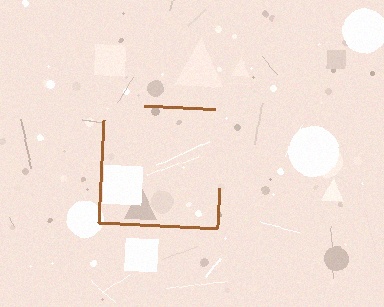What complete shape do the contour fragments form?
The contour fragments form a square.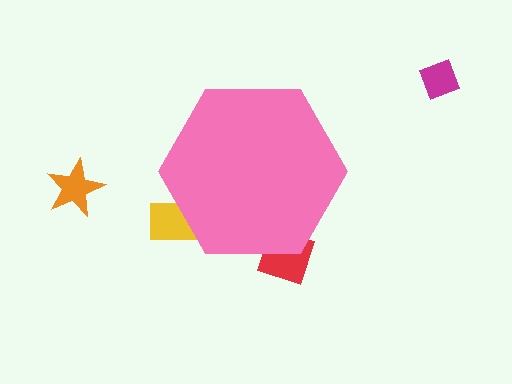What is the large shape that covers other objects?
A pink hexagon.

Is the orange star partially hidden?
No, the orange star is fully visible.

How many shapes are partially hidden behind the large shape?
2 shapes are partially hidden.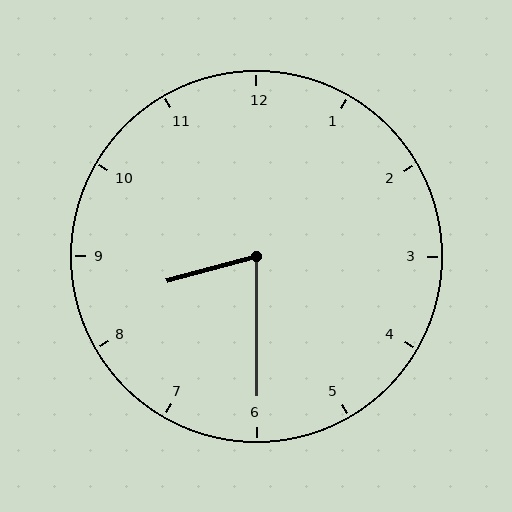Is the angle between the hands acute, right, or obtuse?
It is acute.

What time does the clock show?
8:30.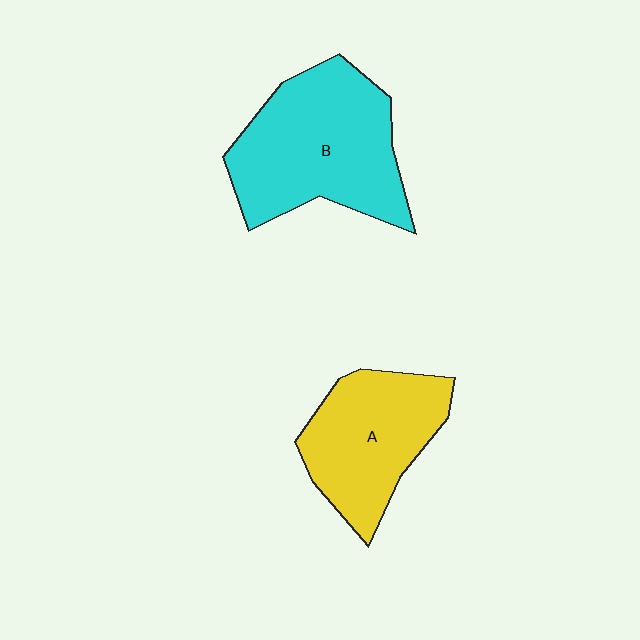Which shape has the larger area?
Shape B (cyan).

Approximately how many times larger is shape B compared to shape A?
Approximately 1.3 times.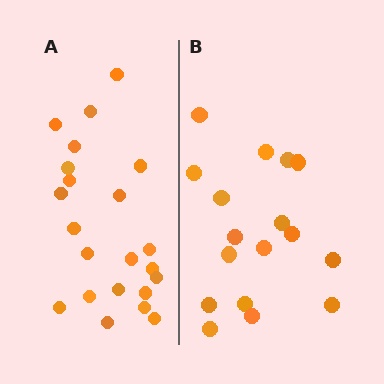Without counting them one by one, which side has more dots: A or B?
Region A (the left region) has more dots.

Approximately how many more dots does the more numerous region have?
Region A has about 5 more dots than region B.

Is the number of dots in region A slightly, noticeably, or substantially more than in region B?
Region A has noticeably more, but not dramatically so. The ratio is roughly 1.3 to 1.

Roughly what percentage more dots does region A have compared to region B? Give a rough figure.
About 30% more.